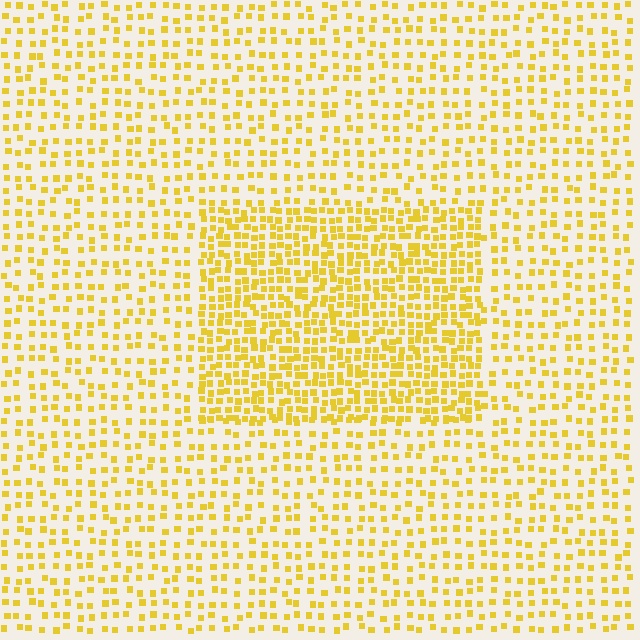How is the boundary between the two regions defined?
The boundary is defined by a change in element density (approximately 2.0x ratio). All elements are the same color, size, and shape.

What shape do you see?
I see a rectangle.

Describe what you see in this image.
The image contains small yellow elements arranged at two different densities. A rectangle-shaped region is visible where the elements are more densely packed than the surrounding area.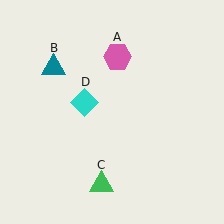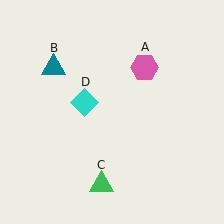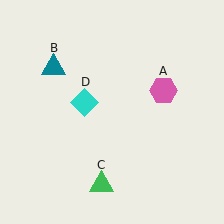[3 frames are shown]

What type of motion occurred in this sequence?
The pink hexagon (object A) rotated clockwise around the center of the scene.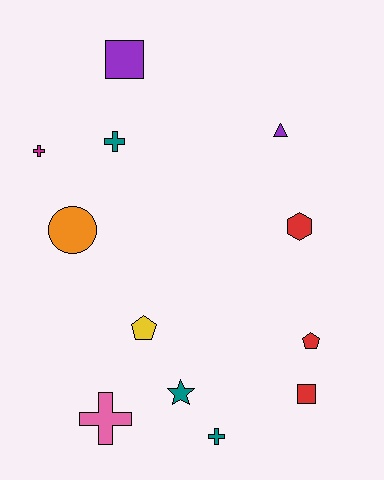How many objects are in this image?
There are 12 objects.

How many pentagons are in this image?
There are 2 pentagons.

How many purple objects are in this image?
There are 2 purple objects.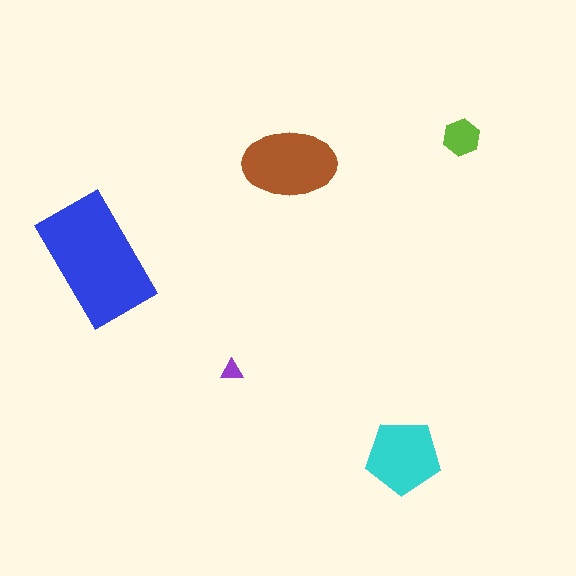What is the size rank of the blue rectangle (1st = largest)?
1st.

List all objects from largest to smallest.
The blue rectangle, the brown ellipse, the cyan pentagon, the lime hexagon, the purple triangle.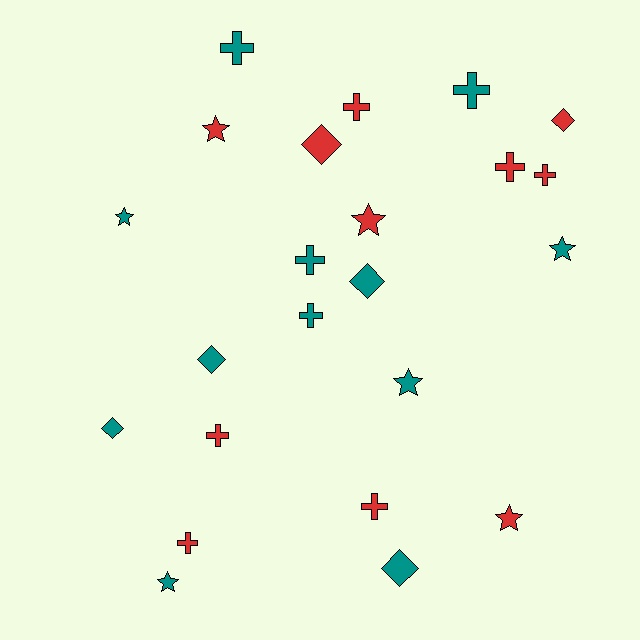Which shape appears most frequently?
Cross, with 10 objects.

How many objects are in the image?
There are 23 objects.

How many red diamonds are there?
There are 2 red diamonds.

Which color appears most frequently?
Teal, with 12 objects.